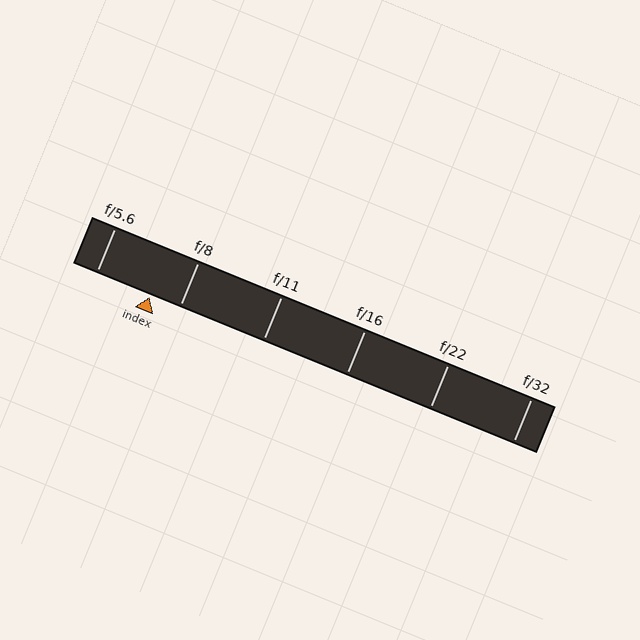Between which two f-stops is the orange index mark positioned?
The index mark is between f/5.6 and f/8.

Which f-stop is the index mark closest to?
The index mark is closest to f/8.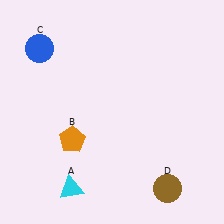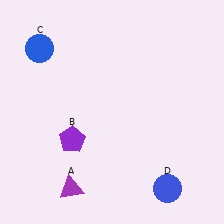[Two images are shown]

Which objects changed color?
A changed from cyan to purple. B changed from orange to purple. D changed from brown to blue.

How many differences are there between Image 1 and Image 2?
There are 3 differences between the two images.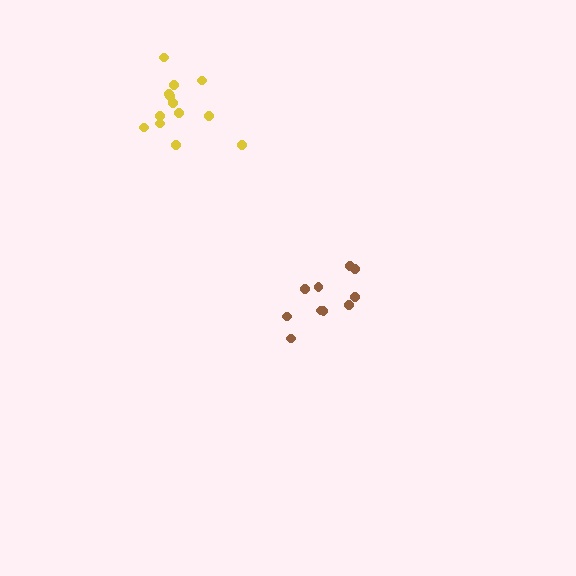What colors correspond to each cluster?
The clusters are colored: yellow, brown.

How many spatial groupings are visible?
There are 2 spatial groupings.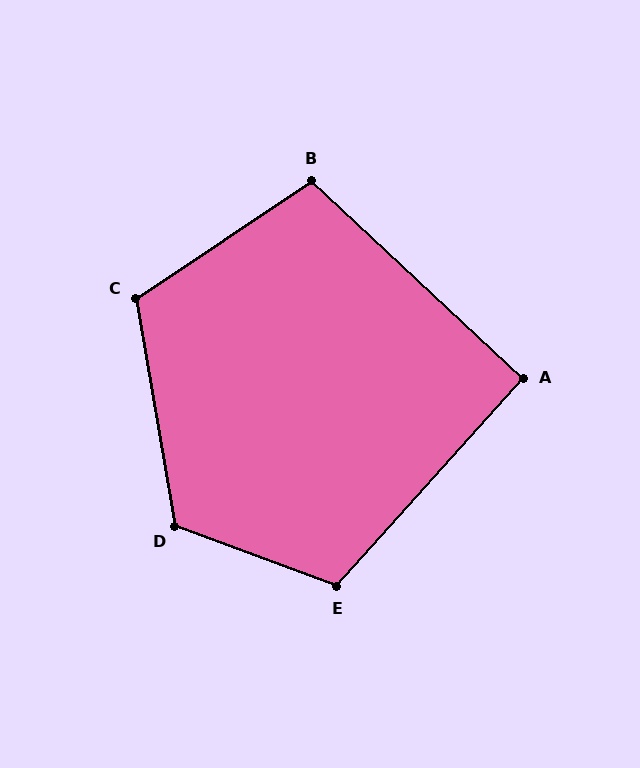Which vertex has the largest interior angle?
D, at approximately 120 degrees.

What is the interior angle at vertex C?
Approximately 114 degrees (obtuse).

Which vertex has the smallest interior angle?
A, at approximately 91 degrees.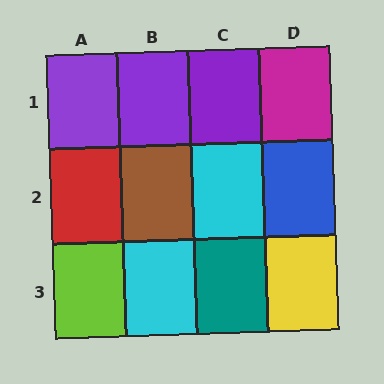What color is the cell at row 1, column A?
Purple.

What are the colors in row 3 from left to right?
Lime, cyan, teal, yellow.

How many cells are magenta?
1 cell is magenta.